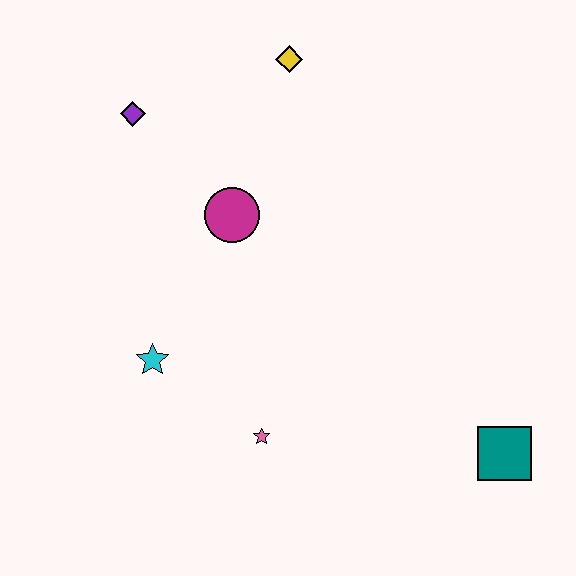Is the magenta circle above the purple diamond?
No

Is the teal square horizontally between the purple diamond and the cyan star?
No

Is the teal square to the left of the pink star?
No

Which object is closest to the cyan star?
The pink star is closest to the cyan star.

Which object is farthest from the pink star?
The yellow diamond is farthest from the pink star.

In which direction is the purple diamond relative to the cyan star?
The purple diamond is above the cyan star.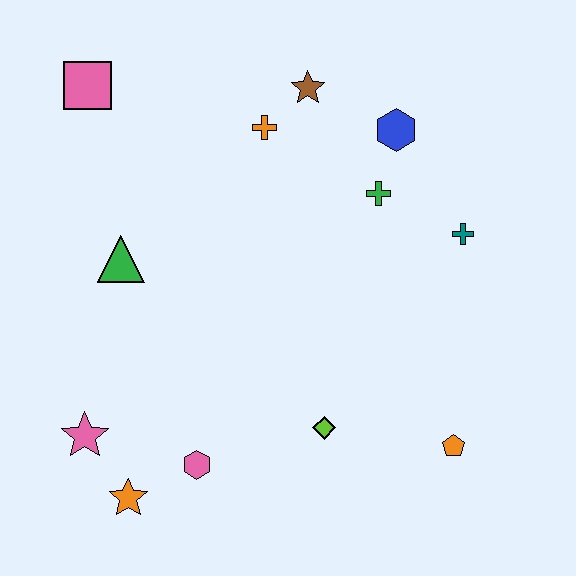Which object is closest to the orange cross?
The brown star is closest to the orange cross.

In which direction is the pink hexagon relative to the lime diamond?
The pink hexagon is to the left of the lime diamond.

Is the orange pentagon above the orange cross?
No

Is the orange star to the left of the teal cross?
Yes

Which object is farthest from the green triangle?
The orange pentagon is farthest from the green triangle.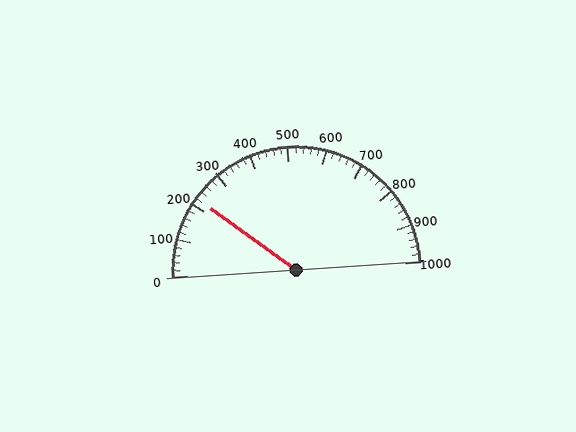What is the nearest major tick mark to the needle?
The nearest major tick mark is 200.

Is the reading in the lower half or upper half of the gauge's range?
The reading is in the lower half of the range (0 to 1000).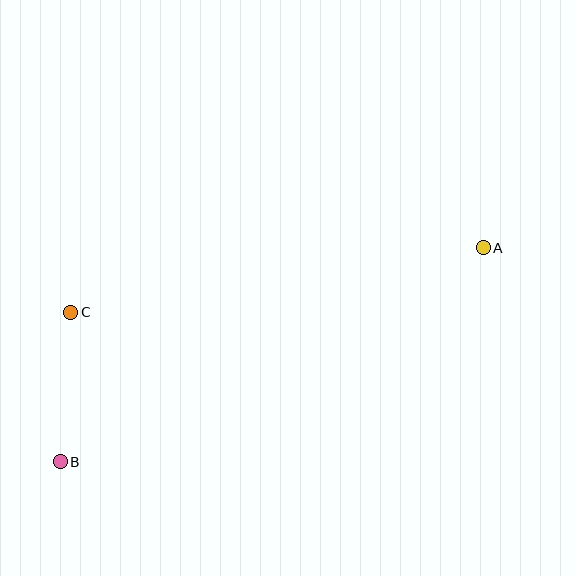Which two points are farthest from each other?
Points A and B are farthest from each other.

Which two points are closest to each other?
Points B and C are closest to each other.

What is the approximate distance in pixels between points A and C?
The distance between A and C is approximately 418 pixels.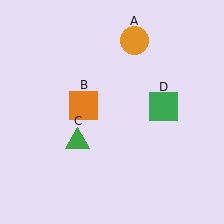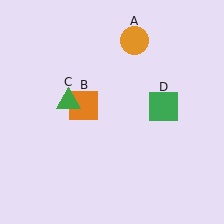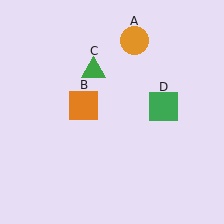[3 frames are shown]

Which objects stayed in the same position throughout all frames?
Orange circle (object A) and orange square (object B) and green square (object D) remained stationary.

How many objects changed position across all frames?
1 object changed position: green triangle (object C).